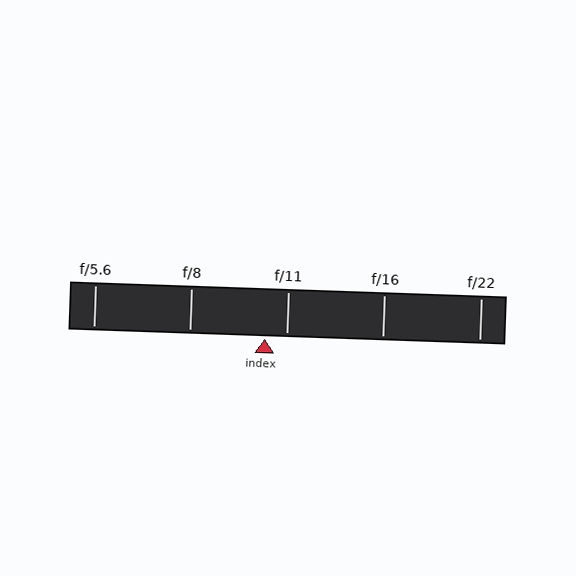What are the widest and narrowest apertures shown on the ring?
The widest aperture shown is f/5.6 and the narrowest is f/22.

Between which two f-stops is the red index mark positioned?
The index mark is between f/8 and f/11.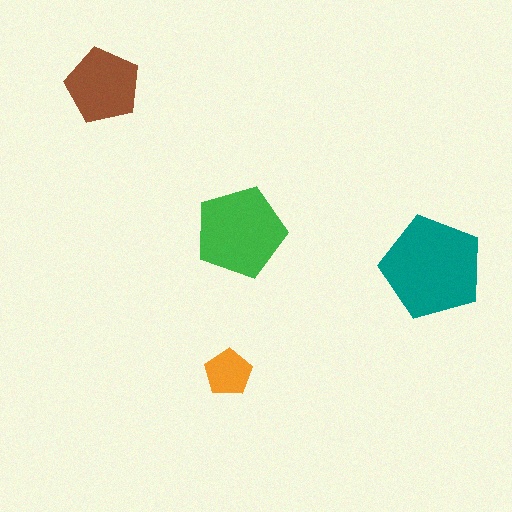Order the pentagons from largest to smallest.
the teal one, the green one, the brown one, the orange one.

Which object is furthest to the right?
The teal pentagon is rightmost.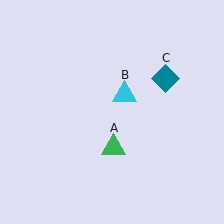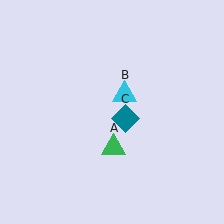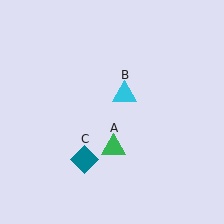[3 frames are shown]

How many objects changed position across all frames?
1 object changed position: teal diamond (object C).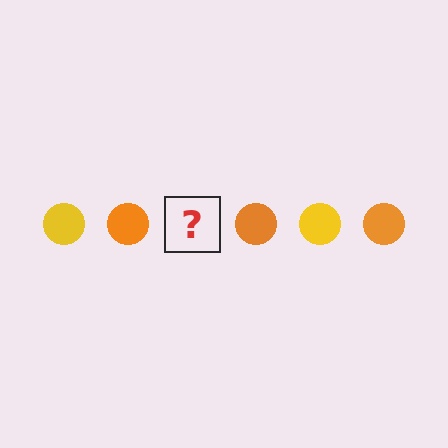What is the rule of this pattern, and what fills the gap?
The rule is that the pattern cycles through yellow, orange circles. The gap should be filled with a yellow circle.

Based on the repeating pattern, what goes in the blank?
The blank should be a yellow circle.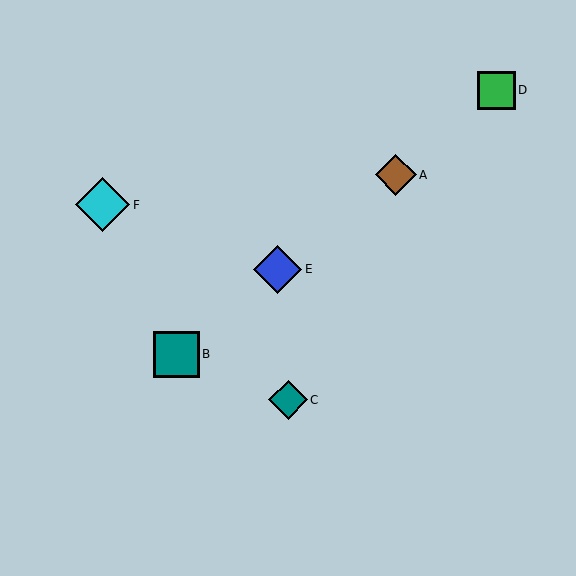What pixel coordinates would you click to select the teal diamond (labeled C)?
Click at (288, 400) to select the teal diamond C.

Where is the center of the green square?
The center of the green square is at (496, 90).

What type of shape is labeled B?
Shape B is a teal square.